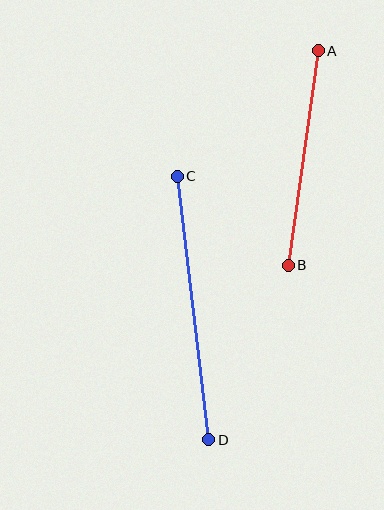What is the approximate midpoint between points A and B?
The midpoint is at approximately (303, 158) pixels.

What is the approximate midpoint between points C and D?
The midpoint is at approximately (193, 308) pixels.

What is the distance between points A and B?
The distance is approximately 217 pixels.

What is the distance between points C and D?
The distance is approximately 266 pixels.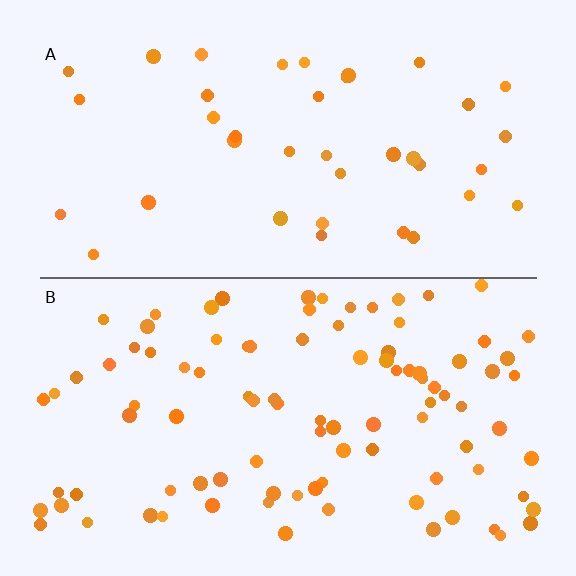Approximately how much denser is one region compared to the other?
Approximately 2.5× — region B over region A.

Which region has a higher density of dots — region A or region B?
B (the bottom).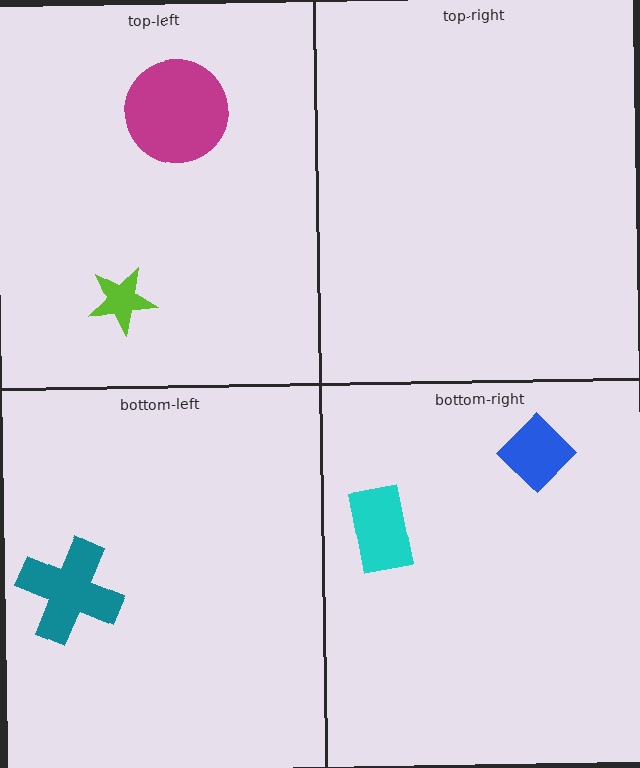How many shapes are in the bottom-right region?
2.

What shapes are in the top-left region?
The lime star, the magenta circle.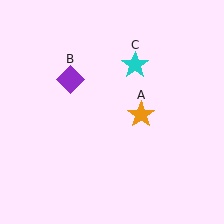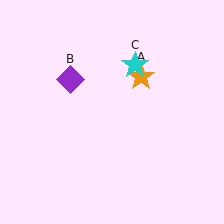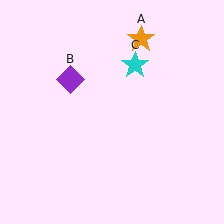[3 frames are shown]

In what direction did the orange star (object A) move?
The orange star (object A) moved up.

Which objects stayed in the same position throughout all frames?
Purple diamond (object B) and cyan star (object C) remained stationary.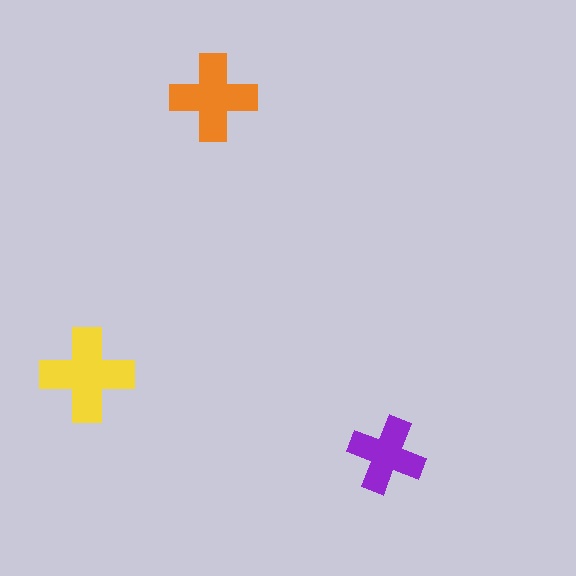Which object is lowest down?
The purple cross is bottommost.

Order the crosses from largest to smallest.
the yellow one, the orange one, the purple one.